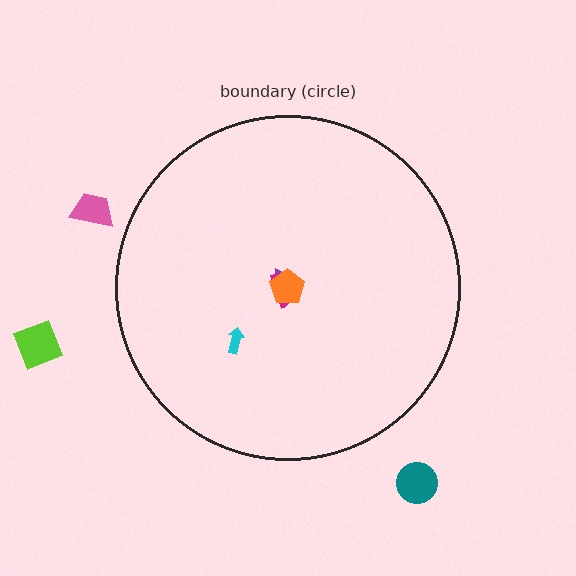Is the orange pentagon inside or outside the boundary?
Inside.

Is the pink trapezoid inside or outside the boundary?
Outside.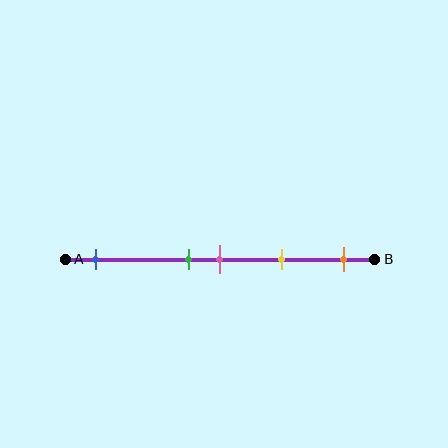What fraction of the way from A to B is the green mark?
The green mark is approximately 40% (0.4) of the way from A to B.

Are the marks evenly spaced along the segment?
No, the marks are not evenly spaced.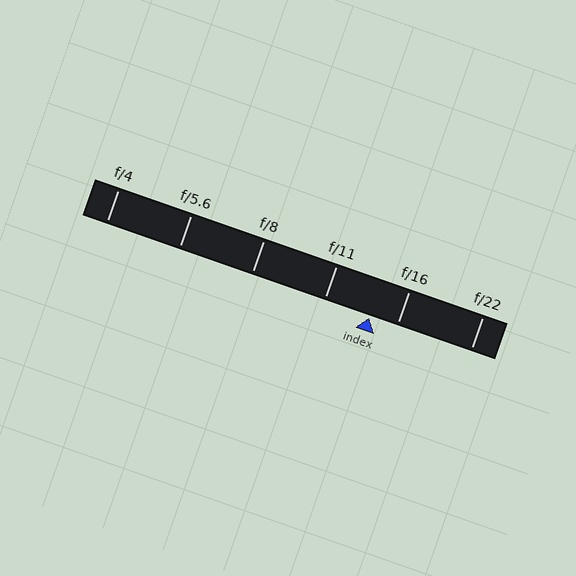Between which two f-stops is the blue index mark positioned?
The index mark is between f/11 and f/16.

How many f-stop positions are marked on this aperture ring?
There are 6 f-stop positions marked.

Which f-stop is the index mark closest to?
The index mark is closest to f/16.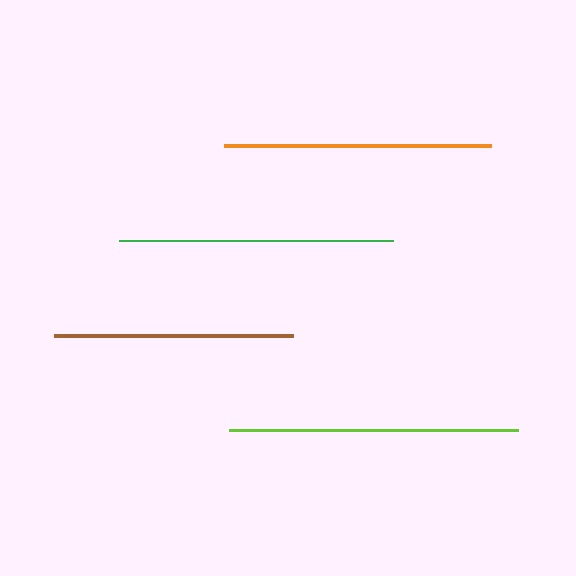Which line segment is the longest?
The lime line is the longest at approximately 288 pixels.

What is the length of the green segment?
The green segment is approximately 274 pixels long.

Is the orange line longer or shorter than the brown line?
The orange line is longer than the brown line.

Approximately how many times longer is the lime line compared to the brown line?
The lime line is approximately 1.2 times the length of the brown line.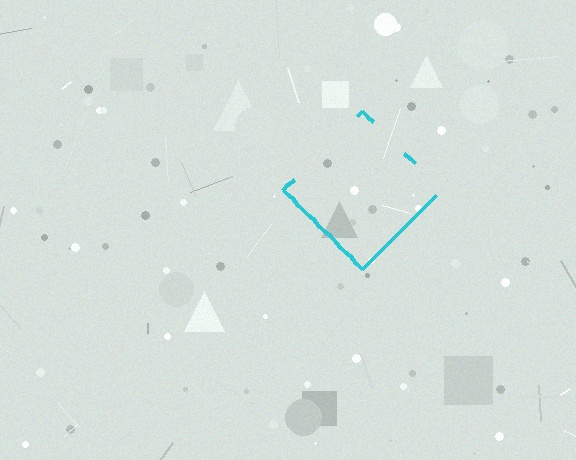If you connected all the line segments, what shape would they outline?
They would outline a diamond.